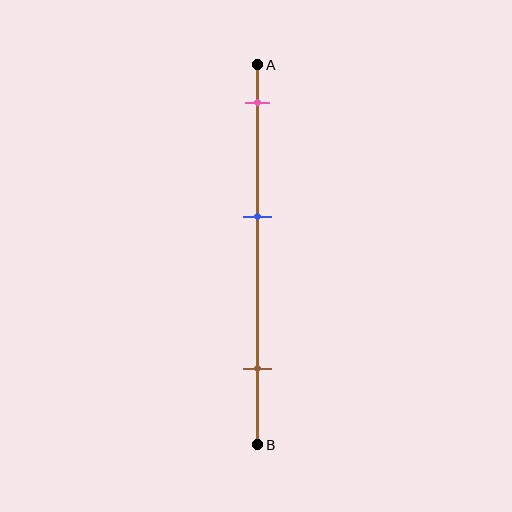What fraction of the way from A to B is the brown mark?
The brown mark is approximately 80% (0.8) of the way from A to B.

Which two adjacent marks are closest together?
The pink and blue marks are the closest adjacent pair.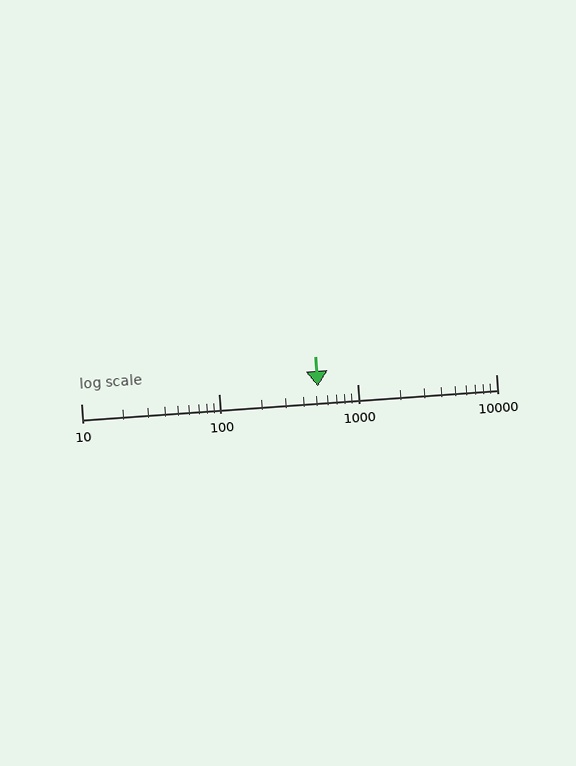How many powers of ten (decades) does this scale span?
The scale spans 3 decades, from 10 to 10000.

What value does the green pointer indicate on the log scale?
The pointer indicates approximately 520.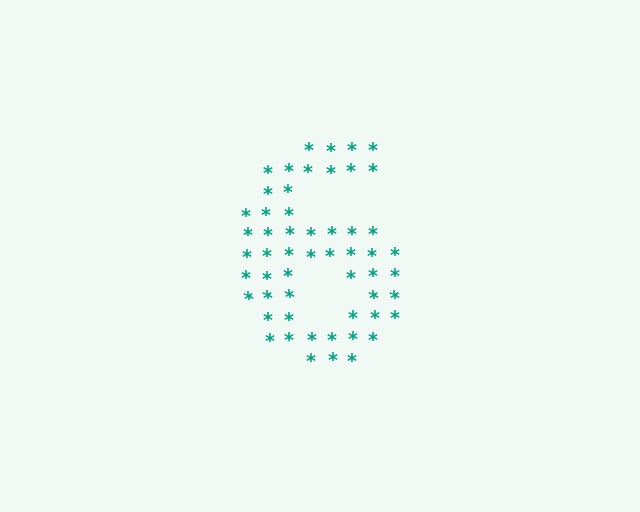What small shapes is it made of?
It is made of small asterisks.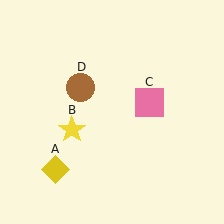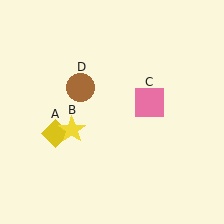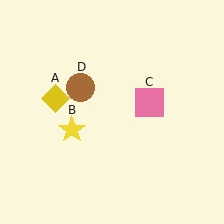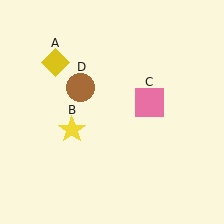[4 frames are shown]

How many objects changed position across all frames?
1 object changed position: yellow diamond (object A).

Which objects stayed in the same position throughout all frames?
Yellow star (object B) and pink square (object C) and brown circle (object D) remained stationary.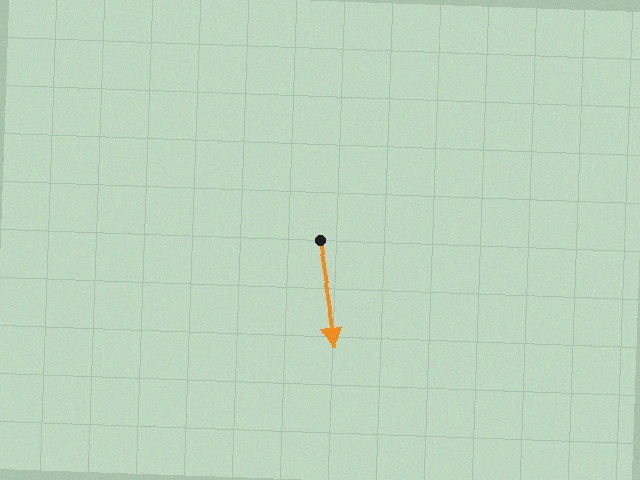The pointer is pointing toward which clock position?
Roughly 6 o'clock.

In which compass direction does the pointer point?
South.